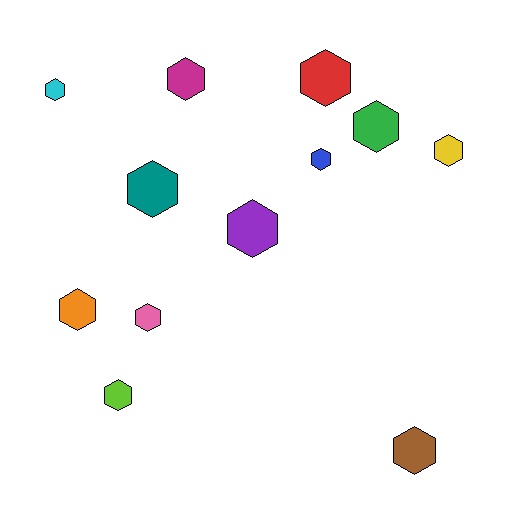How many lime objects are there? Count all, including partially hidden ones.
There is 1 lime object.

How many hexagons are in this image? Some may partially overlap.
There are 12 hexagons.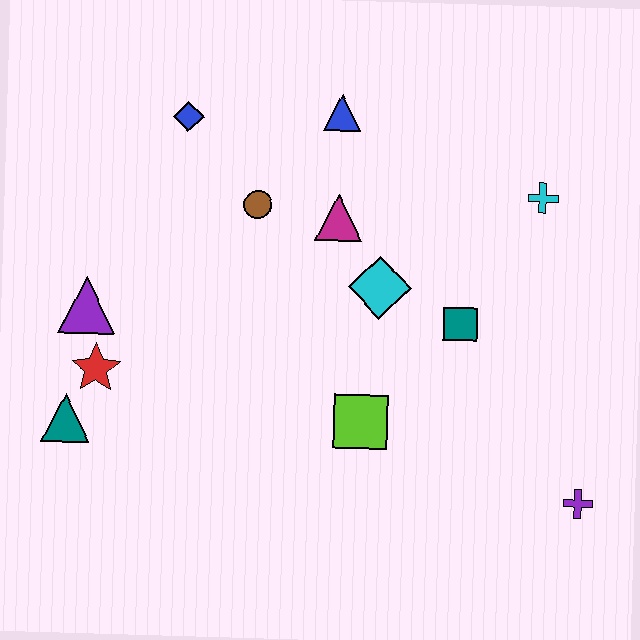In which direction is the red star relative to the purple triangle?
The red star is below the purple triangle.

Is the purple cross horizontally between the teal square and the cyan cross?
No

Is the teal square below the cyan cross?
Yes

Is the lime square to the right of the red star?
Yes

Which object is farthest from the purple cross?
The blue diamond is farthest from the purple cross.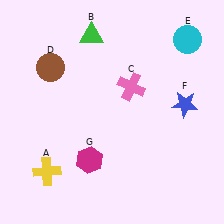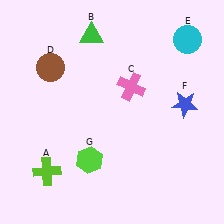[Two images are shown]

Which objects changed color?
A changed from yellow to lime. G changed from magenta to lime.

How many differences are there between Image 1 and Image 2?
There are 2 differences between the two images.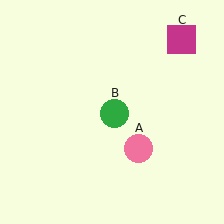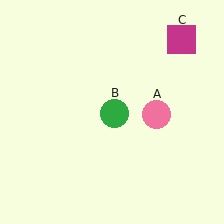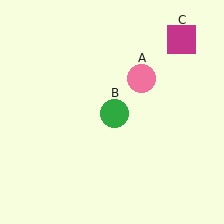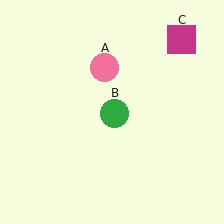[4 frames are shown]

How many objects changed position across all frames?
1 object changed position: pink circle (object A).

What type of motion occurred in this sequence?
The pink circle (object A) rotated counterclockwise around the center of the scene.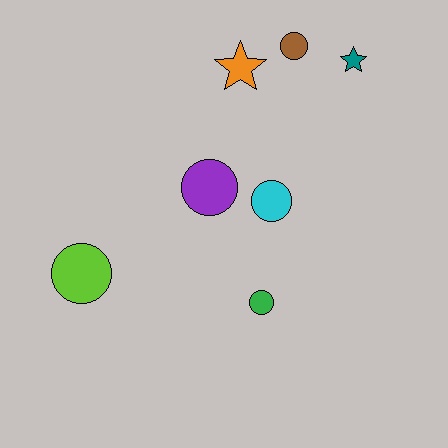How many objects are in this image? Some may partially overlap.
There are 7 objects.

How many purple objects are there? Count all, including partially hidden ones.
There is 1 purple object.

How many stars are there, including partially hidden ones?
There are 2 stars.